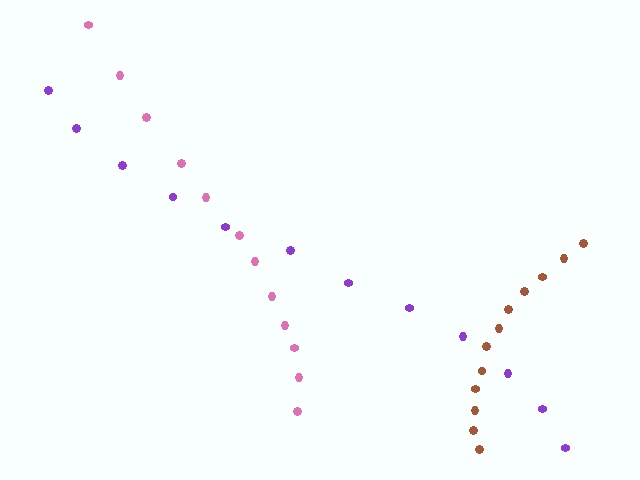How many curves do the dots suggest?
There are 3 distinct paths.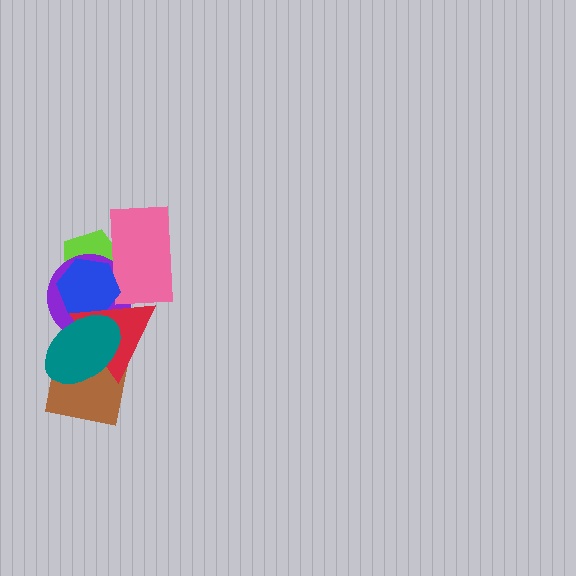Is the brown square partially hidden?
Yes, it is partially covered by another shape.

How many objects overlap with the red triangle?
5 objects overlap with the red triangle.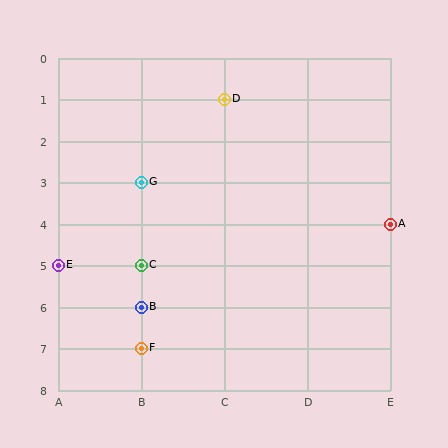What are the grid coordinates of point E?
Point E is at grid coordinates (A, 5).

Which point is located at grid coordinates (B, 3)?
Point G is at (B, 3).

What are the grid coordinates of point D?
Point D is at grid coordinates (C, 1).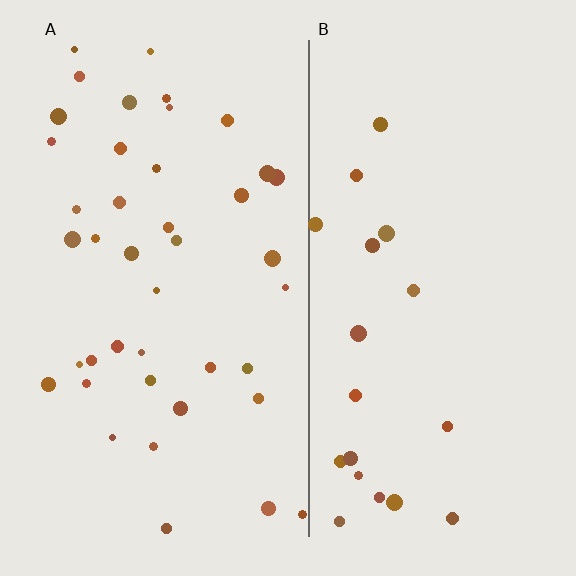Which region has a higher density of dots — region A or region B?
A (the left).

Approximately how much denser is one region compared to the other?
Approximately 2.2× — region A over region B.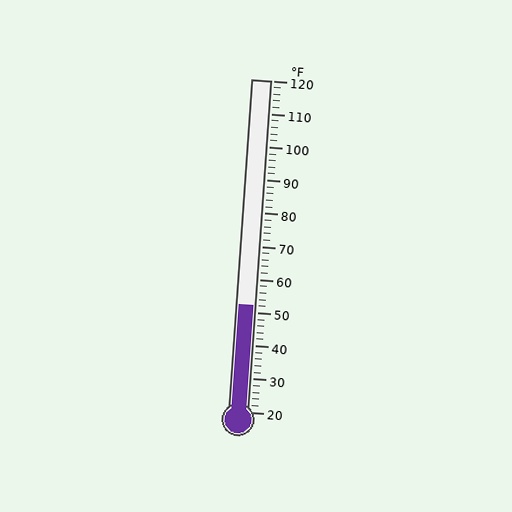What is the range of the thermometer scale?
The thermometer scale ranges from 20°F to 120°F.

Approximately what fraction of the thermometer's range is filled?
The thermometer is filled to approximately 30% of its range.